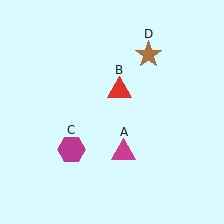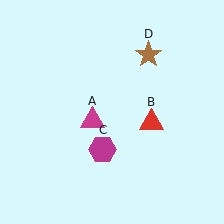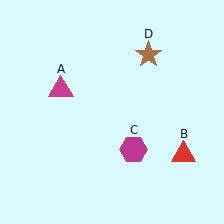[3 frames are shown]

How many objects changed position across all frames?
3 objects changed position: magenta triangle (object A), red triangle (object B), magenta hexagon (object C).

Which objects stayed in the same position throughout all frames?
Brown star (object D) remained stationary.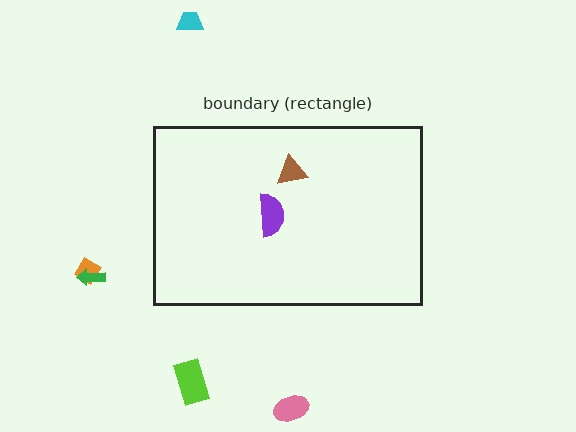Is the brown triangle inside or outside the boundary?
Inside.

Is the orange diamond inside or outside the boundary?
Outside.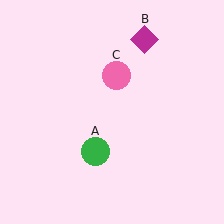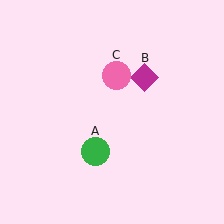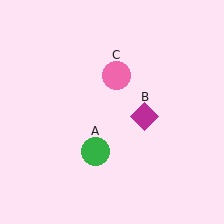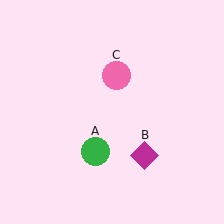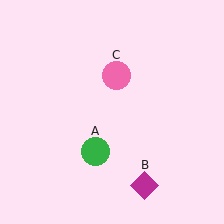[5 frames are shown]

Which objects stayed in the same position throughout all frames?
Green circle (object A) and pink circle (object C) remained stationary.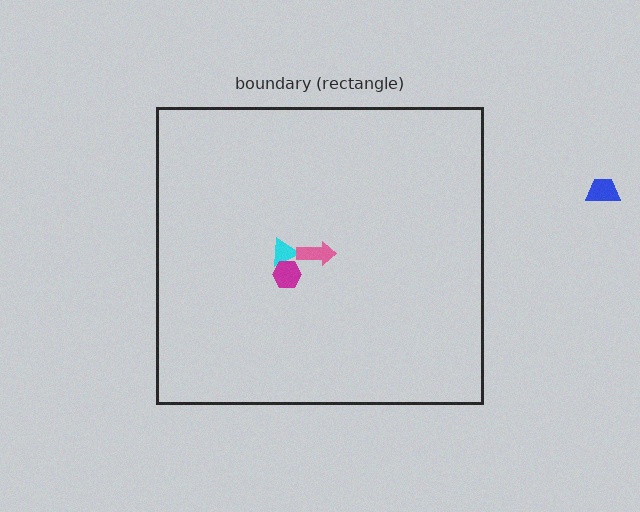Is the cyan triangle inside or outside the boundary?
Inside.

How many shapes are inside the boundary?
3 inside, 1 outside.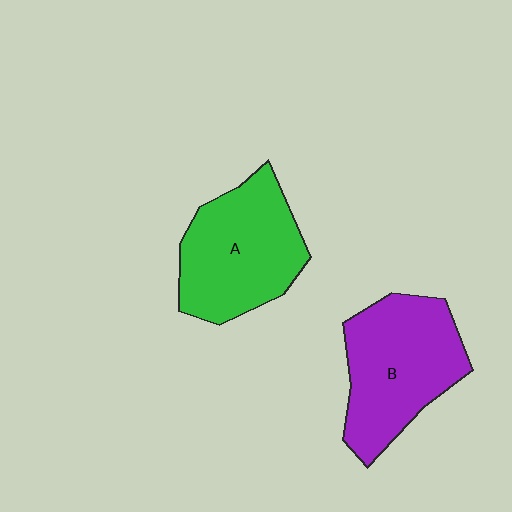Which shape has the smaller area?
Shape A (green).